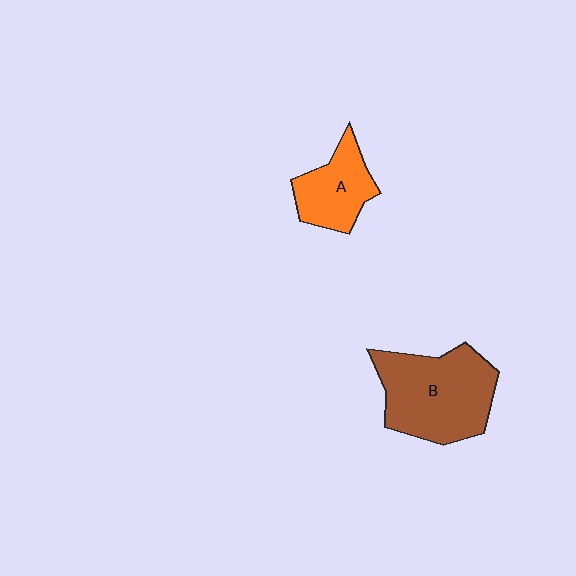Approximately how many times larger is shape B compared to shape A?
Approximately 1.8 times.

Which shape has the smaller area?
Shape A (orange).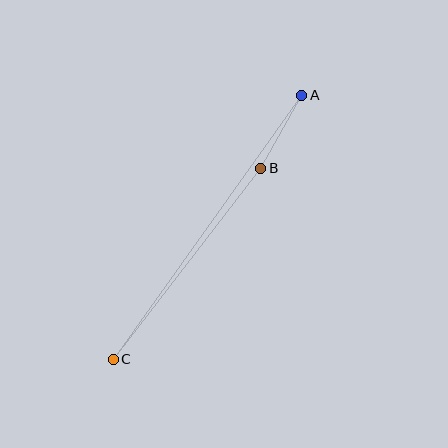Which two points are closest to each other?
Points A and B are closest to each other.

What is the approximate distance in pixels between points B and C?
The distance between B and C is approximately 241 pixels.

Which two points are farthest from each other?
Points A and C are farthest from each other.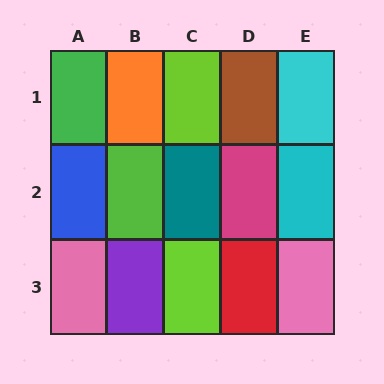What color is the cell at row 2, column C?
Teal.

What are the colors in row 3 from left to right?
Pink, purple, lime, red, pink.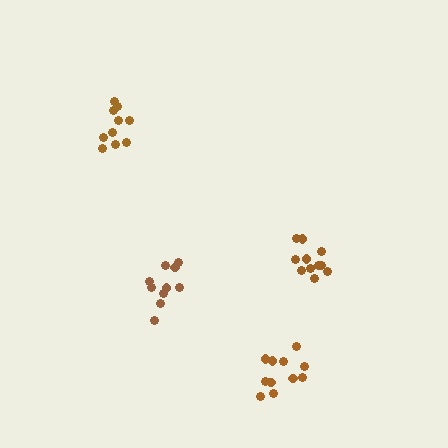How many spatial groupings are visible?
There are 4 spatial groupings.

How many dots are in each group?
Group 1: 10 dots, Group 2: 10 dots, Group 3: 11 dots, Group 4: 11 dots (42 total).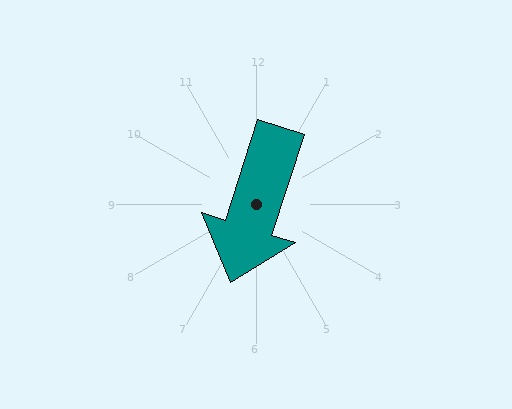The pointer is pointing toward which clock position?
Roughly 7 o'clock.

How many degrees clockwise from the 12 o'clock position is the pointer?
Approximately 198 degrees.